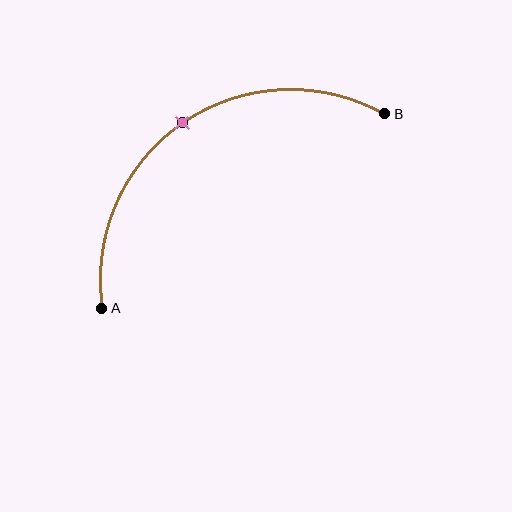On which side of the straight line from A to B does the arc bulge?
The arc bulges above and to the left of the straight line connecting A and B.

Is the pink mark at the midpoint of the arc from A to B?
Yes. The pink mark lies on the arc at equal arc-length from both A and B — it is the arc midpoint.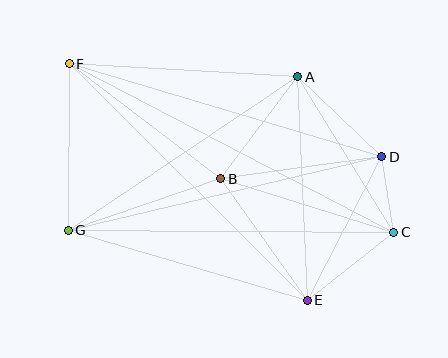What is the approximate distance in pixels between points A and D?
The distance between A and D is approximately 116 pixels.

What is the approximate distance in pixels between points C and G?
The distance between C and G is approximately 326 pixels.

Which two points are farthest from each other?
Points C and F are farthest from each other.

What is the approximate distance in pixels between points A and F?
The distance between A and F is approximately 228 pixels.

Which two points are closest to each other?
Points C and D are closest to each other.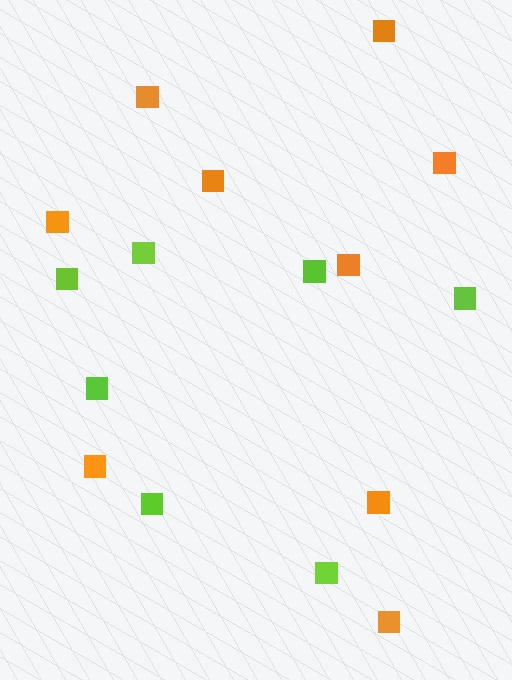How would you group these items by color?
There are 2 groups: one group of orange squares (9) and one group of lime squares (7).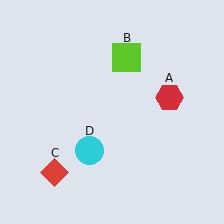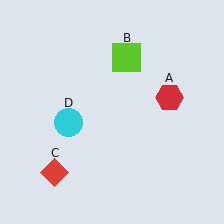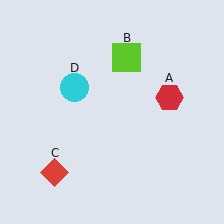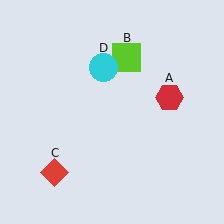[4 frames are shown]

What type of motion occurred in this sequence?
The cyan circle (object D) rotated clockwise around the center of the scene.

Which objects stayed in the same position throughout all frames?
Red hexagon (object A) and lime square (object B) and red diamond (object C) remained stationary.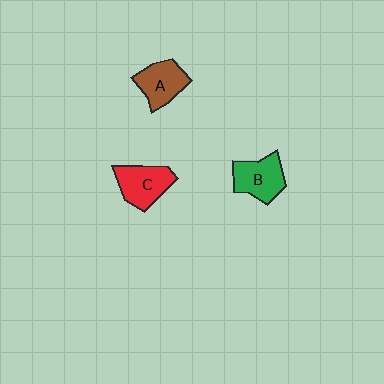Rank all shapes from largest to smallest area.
From largest to smallest: C (red), B (green), A (brown).